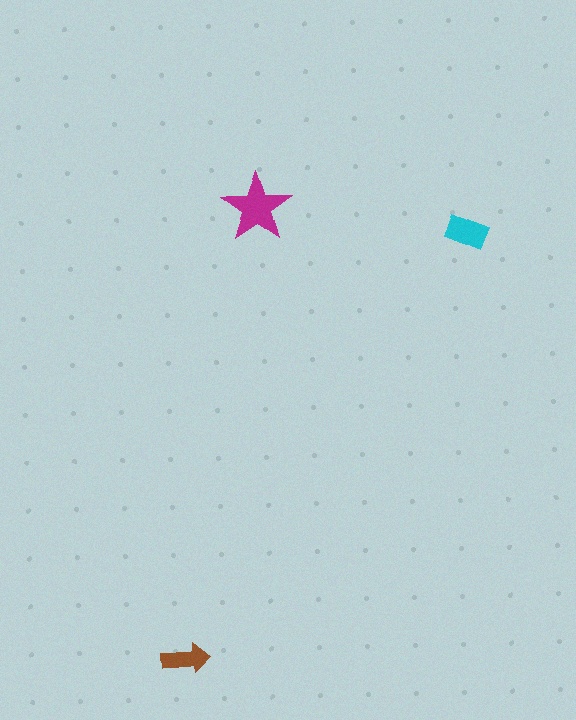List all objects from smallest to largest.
The brown arrow, the cyan rectangle, the magenta star.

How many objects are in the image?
There are 3 objects in the image.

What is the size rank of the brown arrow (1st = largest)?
3rd.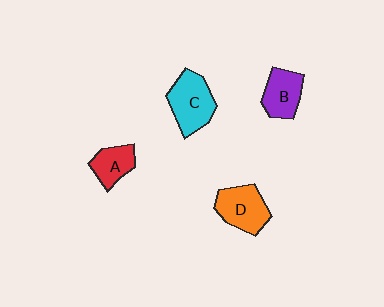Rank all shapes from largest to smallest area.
From largest to smallest: C (cyan), D (orange), B (purple), A (red).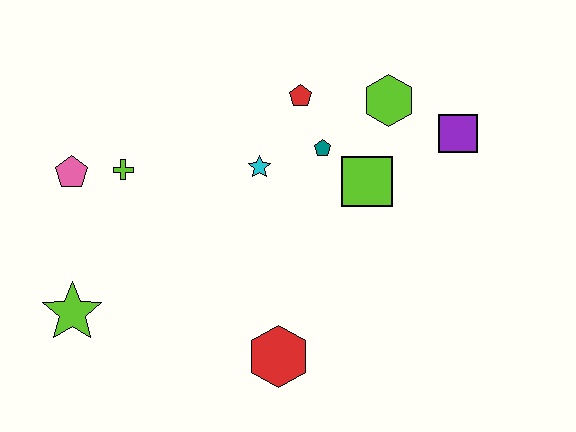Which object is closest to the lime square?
The teal pentagon is closest to the lime square.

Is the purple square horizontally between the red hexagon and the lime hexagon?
No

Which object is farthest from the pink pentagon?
The purple square is farthest from the pink pentagon.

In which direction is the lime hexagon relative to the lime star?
The lime hexagon is to the right of the lime star.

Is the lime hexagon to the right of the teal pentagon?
Yes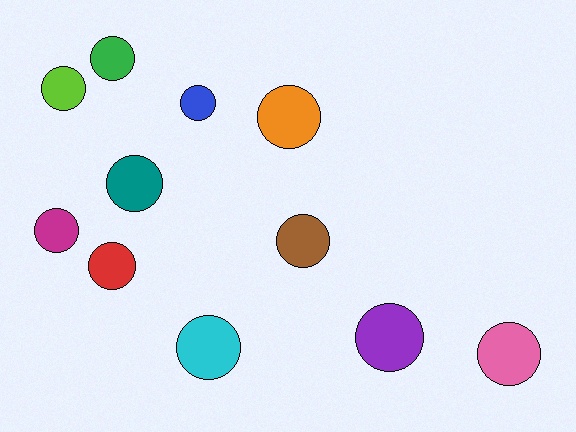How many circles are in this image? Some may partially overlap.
There are 11 circles.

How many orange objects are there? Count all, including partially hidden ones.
There is 1 orange object.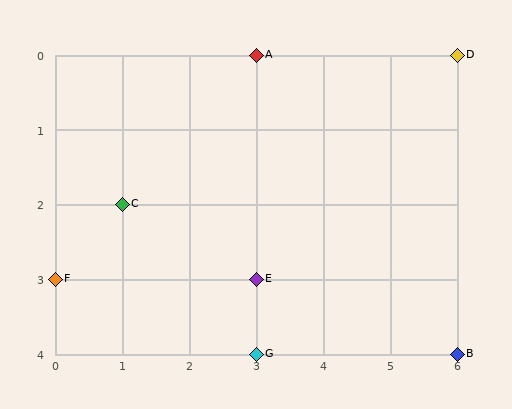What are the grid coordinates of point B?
Point B is at grid coordinates (6, 4).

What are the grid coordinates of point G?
Point G is at grid coordinates (3, 4).